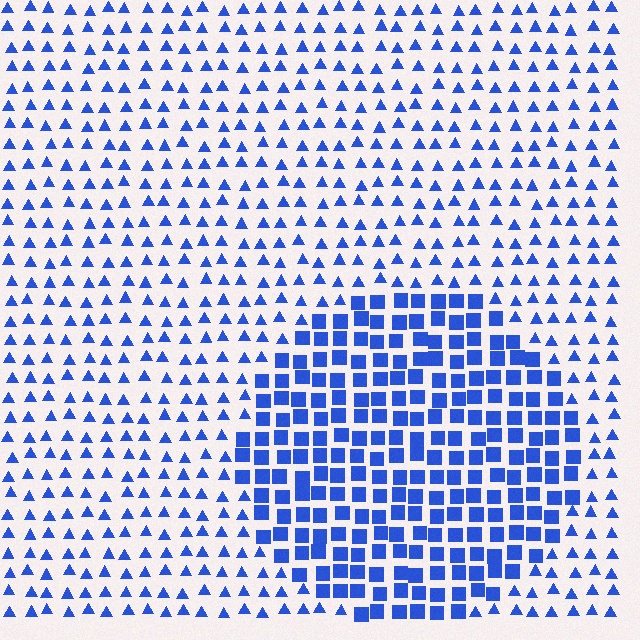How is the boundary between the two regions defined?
The boundary is defined by a change in element shape: squares inside vs. triangles outside. All elements share the same color and spacing.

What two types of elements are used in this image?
The image uses squares inside the circle region and triangles outside it.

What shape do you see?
I see a circle.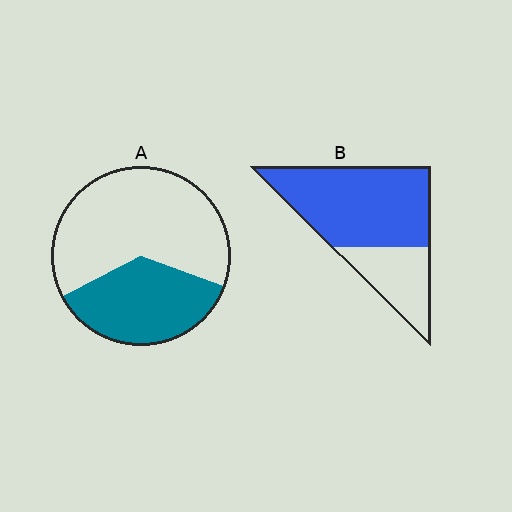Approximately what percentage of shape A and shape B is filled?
A is approximately 35% and B is approximately 70%.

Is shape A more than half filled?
No.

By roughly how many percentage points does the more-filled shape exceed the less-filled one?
By roughly 35 percentage points (B over A).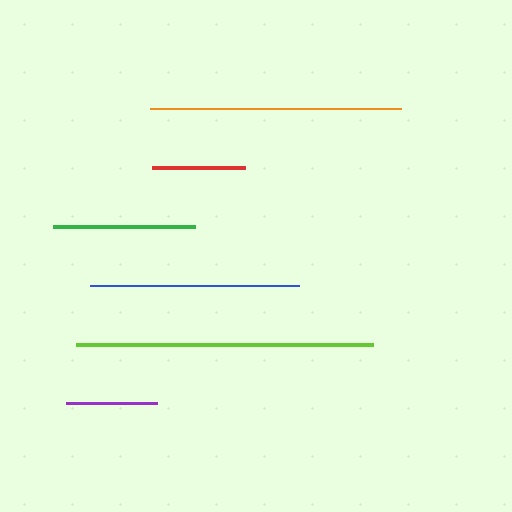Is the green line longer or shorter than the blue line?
The blue line is longer than the green line.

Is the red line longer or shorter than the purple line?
The red line is longer than the purple line.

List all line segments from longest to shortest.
From longest to shortest: lime, orange, blue, green, red, purple.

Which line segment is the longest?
The lime line is the longest at approximately 297 pixels.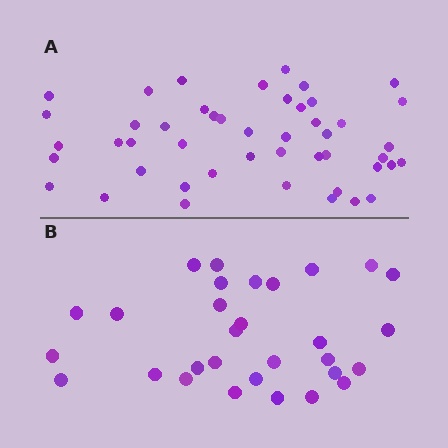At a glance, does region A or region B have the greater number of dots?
Region A (the top region) has more dots.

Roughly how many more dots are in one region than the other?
Region A has approximately 15 more dots than region B.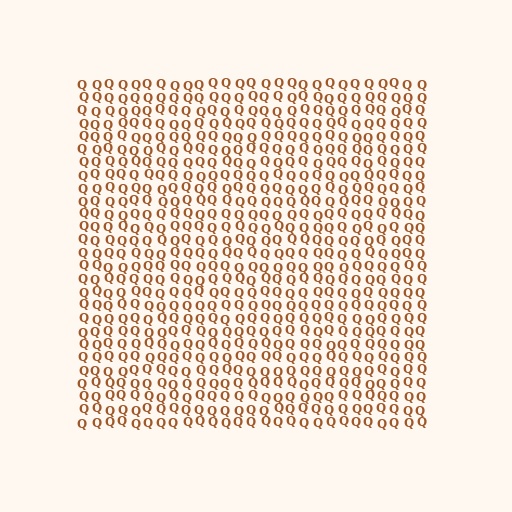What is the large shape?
The large shape is a square.